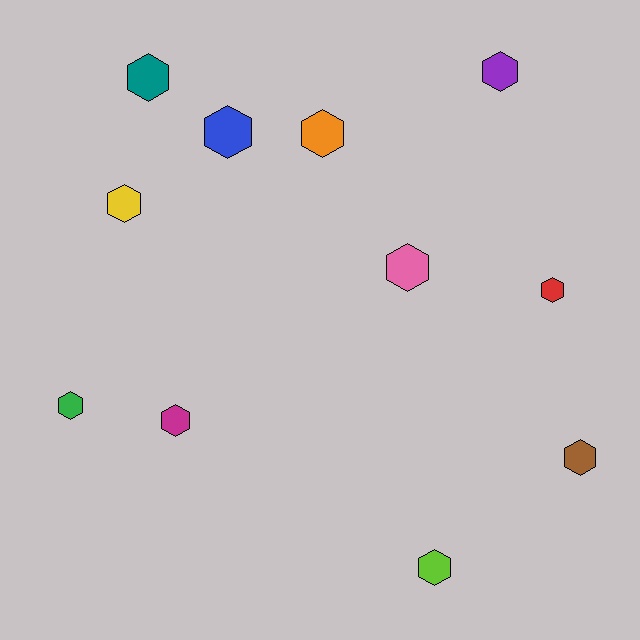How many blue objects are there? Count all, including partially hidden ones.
There is 1 blue object.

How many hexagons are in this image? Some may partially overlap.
There are 11 hexagons.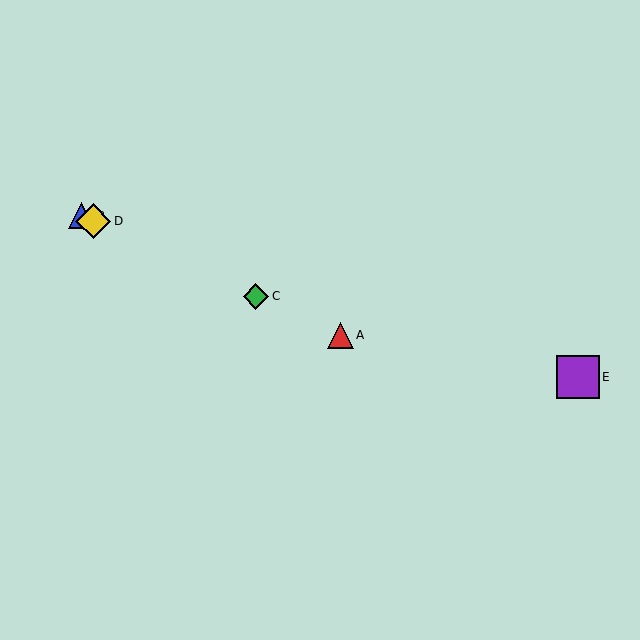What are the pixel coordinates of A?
Object A is at (340, 335).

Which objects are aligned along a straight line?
Objects A, B, C, D are aligned along a straight line.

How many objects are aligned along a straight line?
4 objects (A, B, C, D) are aligned along a straight line.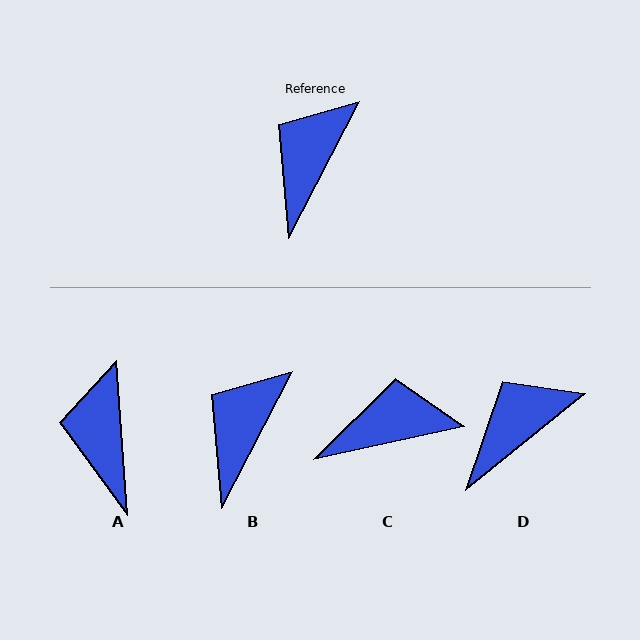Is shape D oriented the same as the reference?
No, it is off by about 24 degrees.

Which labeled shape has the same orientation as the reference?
B.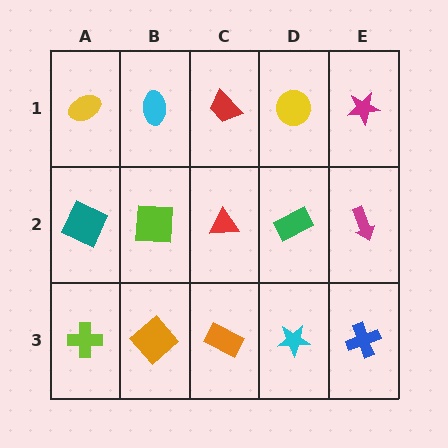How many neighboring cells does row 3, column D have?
3.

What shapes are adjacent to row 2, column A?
A yellow ellipse (row 1, column A), a lime cross (row 3, column A), a lime square (row 2, column B).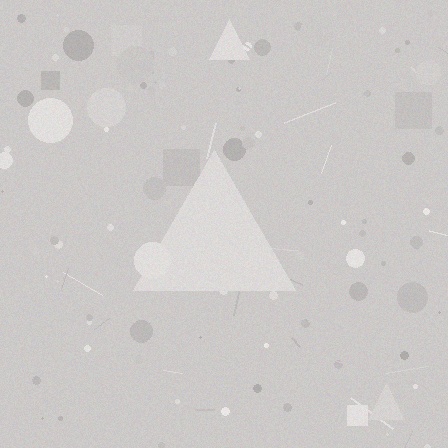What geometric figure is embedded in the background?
A triangle is embedded in the background.